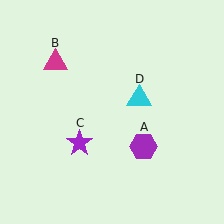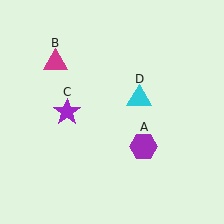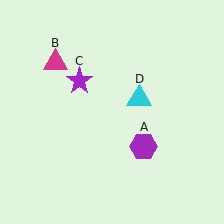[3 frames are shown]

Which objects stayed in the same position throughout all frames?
Purple hexagon (object A) and magenta triangle (object B) and cyan triangle (object D) remained stationary.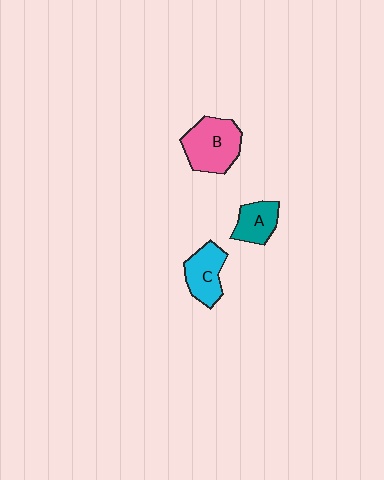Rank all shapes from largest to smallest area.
From largest to smallest: B (pink), C (cyan), A (teal).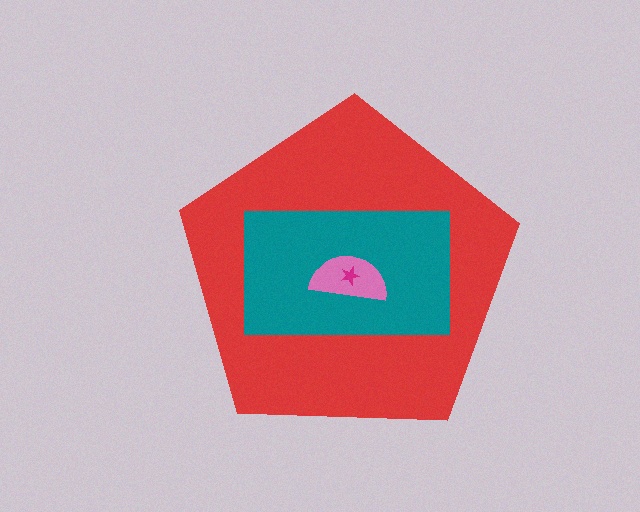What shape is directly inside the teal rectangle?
The pink semicircle.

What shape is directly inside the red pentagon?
The teal rectangle.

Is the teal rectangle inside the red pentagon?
Yes.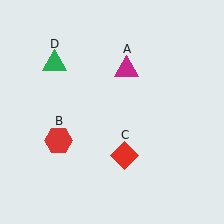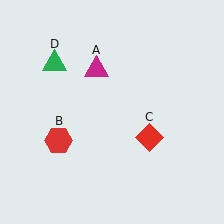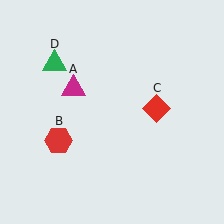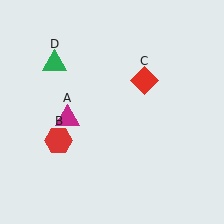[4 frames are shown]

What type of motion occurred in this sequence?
The magenta triangle (object A), red diamond (object C) rotated counterclockwise around the center of the scene.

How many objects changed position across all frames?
2 objects changed position: magenta triangle (object A), red diamond (object C).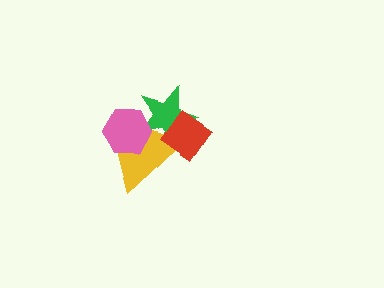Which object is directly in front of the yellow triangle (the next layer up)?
The green star is directly in front of the yellow triangle.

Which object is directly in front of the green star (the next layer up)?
The red diamond is directly in front of the green star.